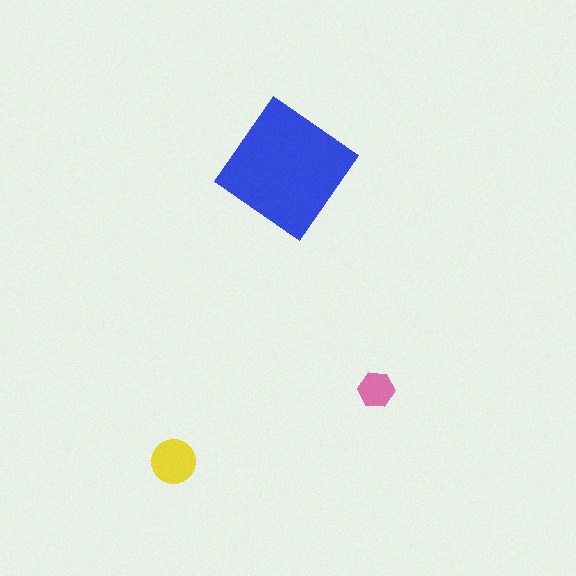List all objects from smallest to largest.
The pink hexagon, the yellow circle, the blue diamond.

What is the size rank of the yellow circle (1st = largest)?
2nd.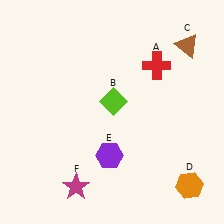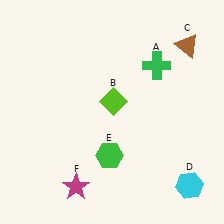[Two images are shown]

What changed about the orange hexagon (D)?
In Image 1, D is orange. In Image 2, it changed to cyan.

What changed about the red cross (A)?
In Image 1, A is red. In Image 2, it changed to green.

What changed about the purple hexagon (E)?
In Image 1, E is purple. In Image 2, it changed to green.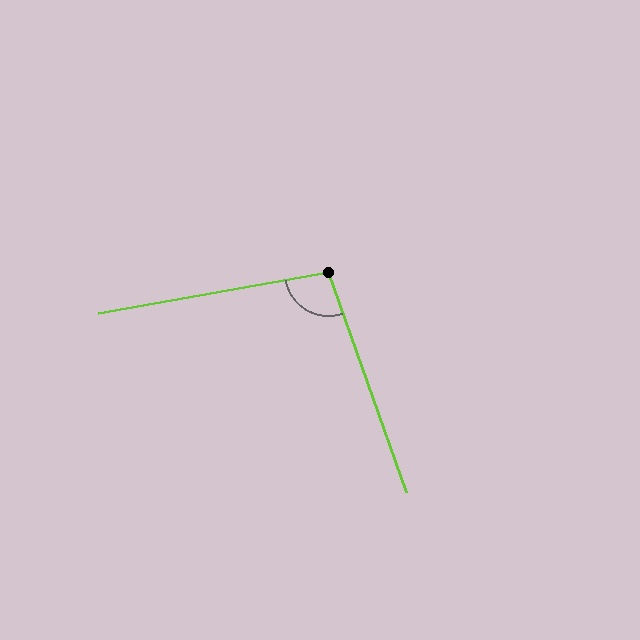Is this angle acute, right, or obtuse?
It is obtuse.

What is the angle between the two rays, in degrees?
Approximately 99 degrees.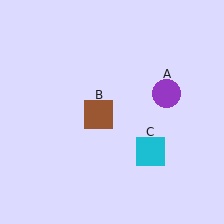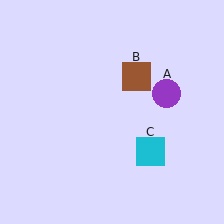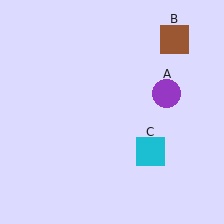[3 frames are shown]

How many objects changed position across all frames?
1 object changed position: brown square (object B).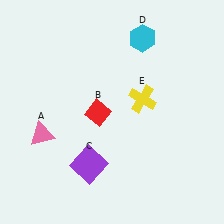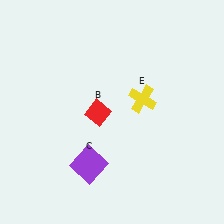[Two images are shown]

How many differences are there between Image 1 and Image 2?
There are 2 differences between the two images.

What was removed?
The cyan hexagon (D), the pink triangle (A) were removed in Image 2.